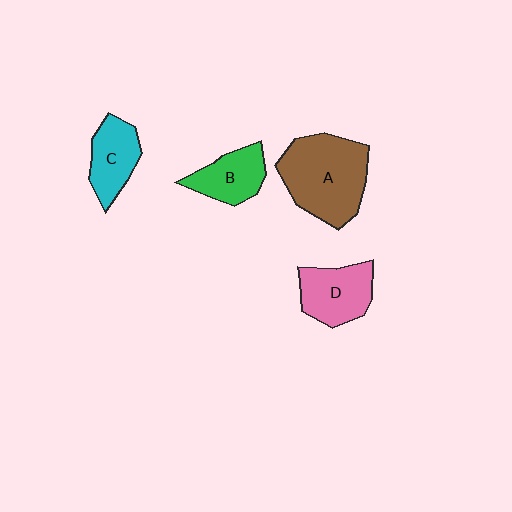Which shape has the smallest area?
Shape B (green).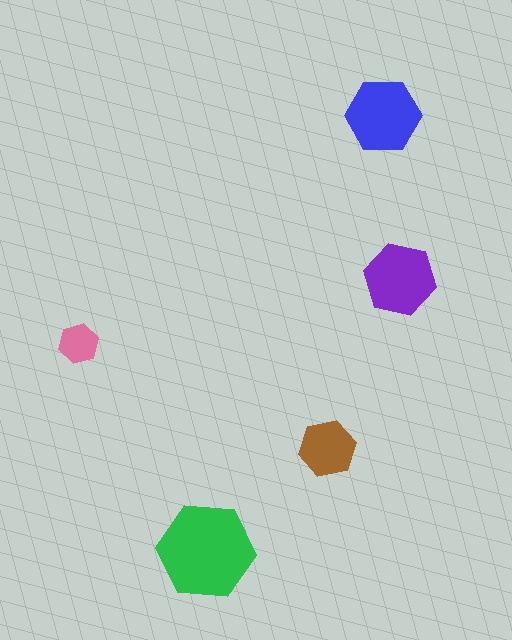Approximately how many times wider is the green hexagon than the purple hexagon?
About 1.5 times wider.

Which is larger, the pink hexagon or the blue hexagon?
The blue one.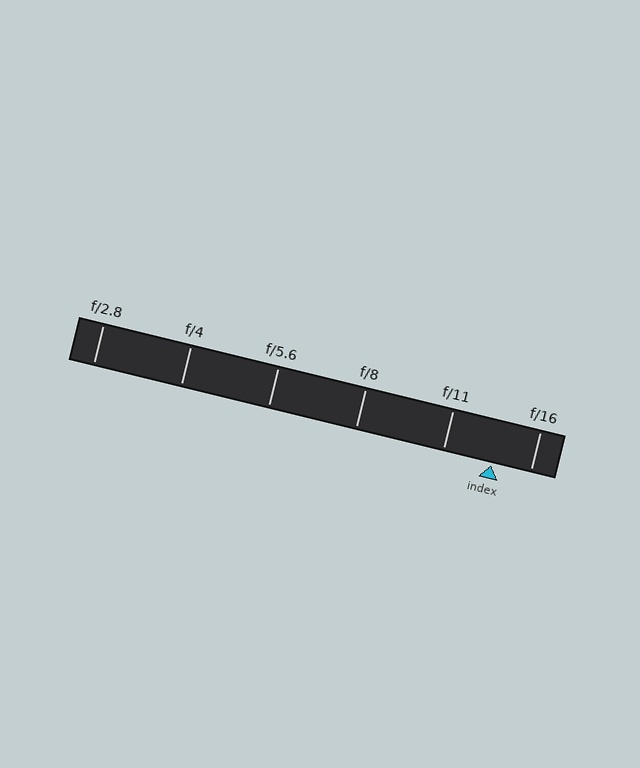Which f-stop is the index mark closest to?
The index mark is closest to f/16.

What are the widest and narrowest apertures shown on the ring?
The widest aperture shown is f/2.8 and the narrowest is f/16.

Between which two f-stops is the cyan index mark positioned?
The index mark is between f/11 and f/16.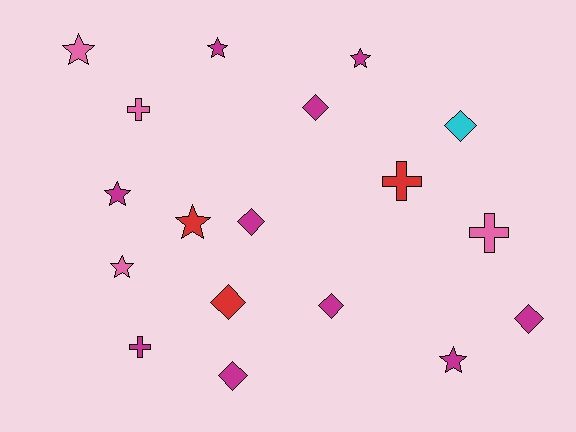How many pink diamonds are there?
There are no pink diamonds.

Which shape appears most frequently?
Star, with 7 objects.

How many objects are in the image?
There are 18 objects.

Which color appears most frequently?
Magenta, with 10 objects.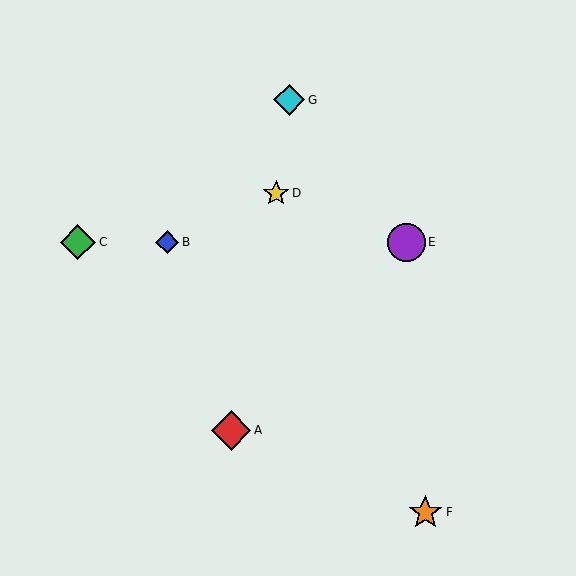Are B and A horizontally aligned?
No, B is at y≈242 and A is at y≈430.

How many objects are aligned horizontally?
3 objects (B, C, E) are aligned horizontally.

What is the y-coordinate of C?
Object C is at y≈242.